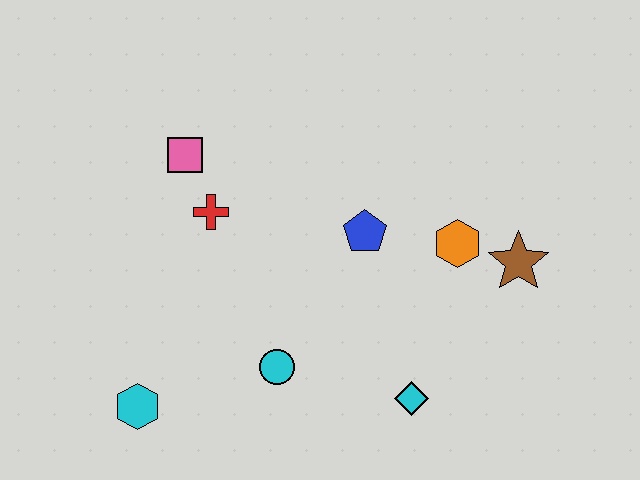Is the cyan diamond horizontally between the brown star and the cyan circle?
Yes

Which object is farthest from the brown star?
The cyan hexagon is farthest from the brown star.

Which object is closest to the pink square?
The red cross is closest to the pink square.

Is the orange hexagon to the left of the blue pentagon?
No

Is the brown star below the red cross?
Yes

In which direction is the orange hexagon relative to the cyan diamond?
The orange hexagon is above the cyan diamond.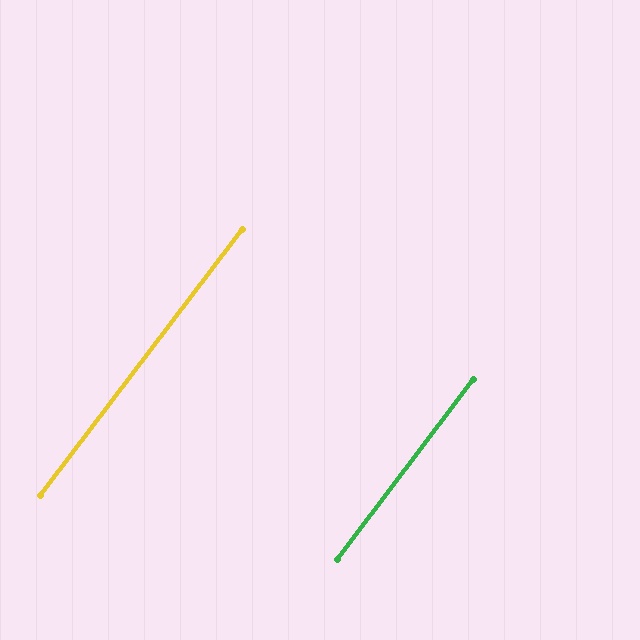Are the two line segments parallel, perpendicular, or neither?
Parallel — their directions differ by only 0.1°.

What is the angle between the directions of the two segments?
Approximately 0 degrees.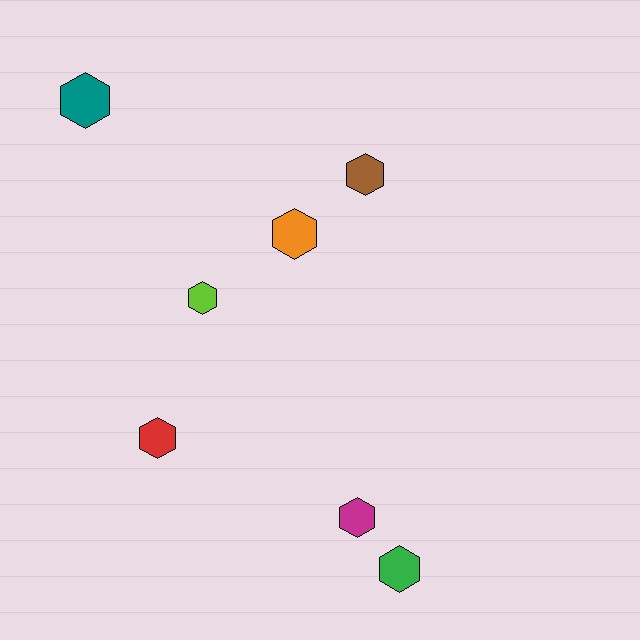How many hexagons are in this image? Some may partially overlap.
There are 7 hexagons.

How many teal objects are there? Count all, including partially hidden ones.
There is 1 teal object.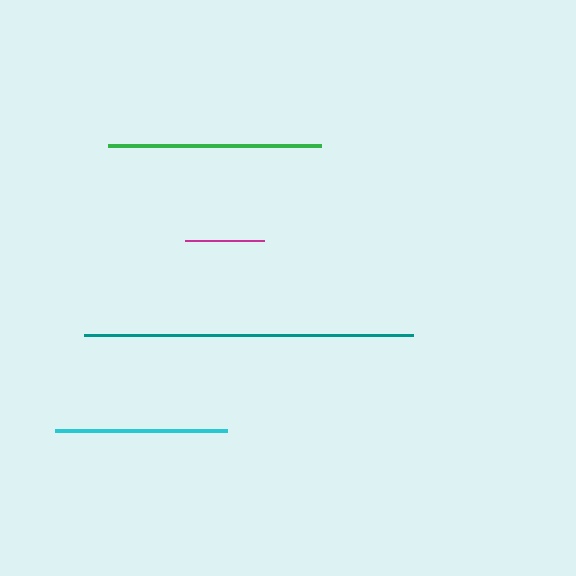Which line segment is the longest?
The teal line is the longest at approximately 330 pixels.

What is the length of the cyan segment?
The cyan segment is approximately 172 pixels long.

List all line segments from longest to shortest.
From longest to shortest: teal, green, cyan, magenta.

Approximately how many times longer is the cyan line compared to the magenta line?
The cyan line is approximately 2.2 times the length of the magenta line.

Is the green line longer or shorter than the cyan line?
The green line is longer than the cyan line.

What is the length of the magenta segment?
The magenta segment is approximately 78 pixels long.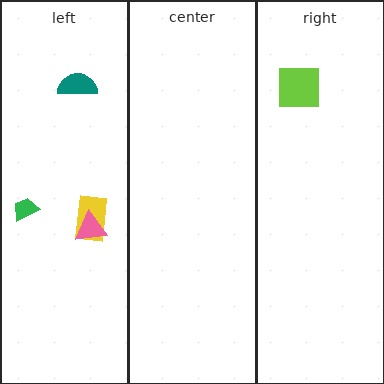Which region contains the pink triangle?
The left region.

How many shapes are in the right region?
1.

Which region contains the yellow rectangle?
The left region.